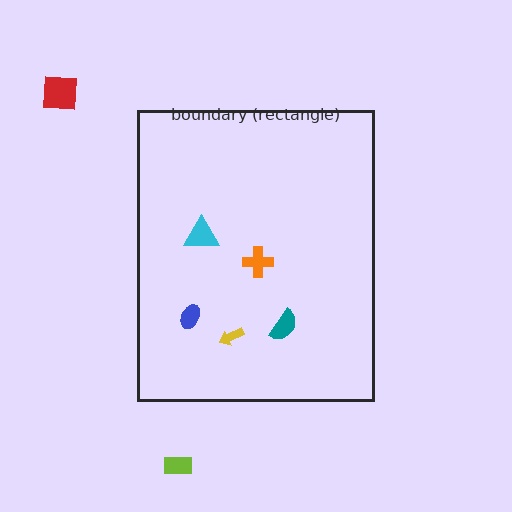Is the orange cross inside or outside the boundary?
Inside.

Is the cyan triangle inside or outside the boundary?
Inside.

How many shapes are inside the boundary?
5 inside, 2 outside.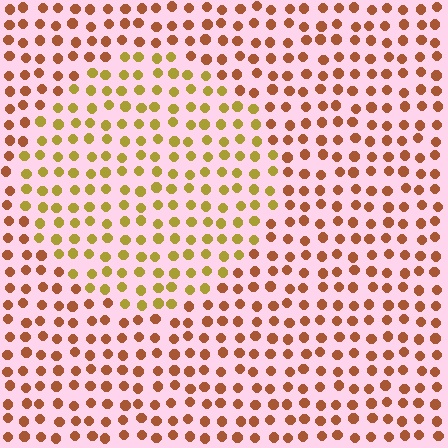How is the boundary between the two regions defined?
The boundary is defined purely by a slight shift in hue (about 37 degrees). Spacing, size, and orientation are identical on both sides.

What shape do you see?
I see a circle.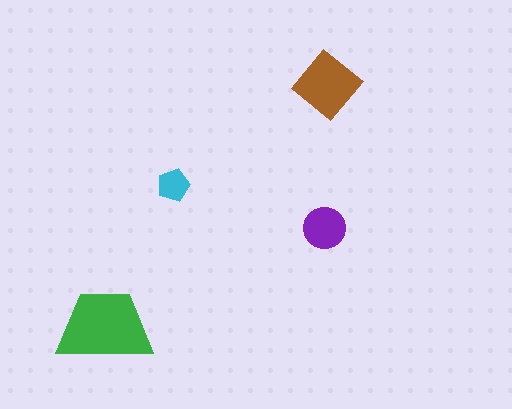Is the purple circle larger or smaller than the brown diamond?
Smaller.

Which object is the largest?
The green trapezoid.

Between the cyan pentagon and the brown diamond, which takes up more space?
The brown diamond.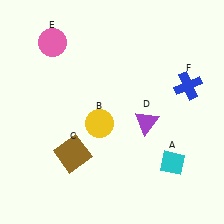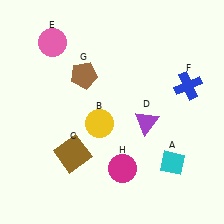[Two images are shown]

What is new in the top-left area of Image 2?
A brown pentagon (G) was added in the top-left area of Image 2.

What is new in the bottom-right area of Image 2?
A magenta circle (H) was added in the bottom-right area of Image 2.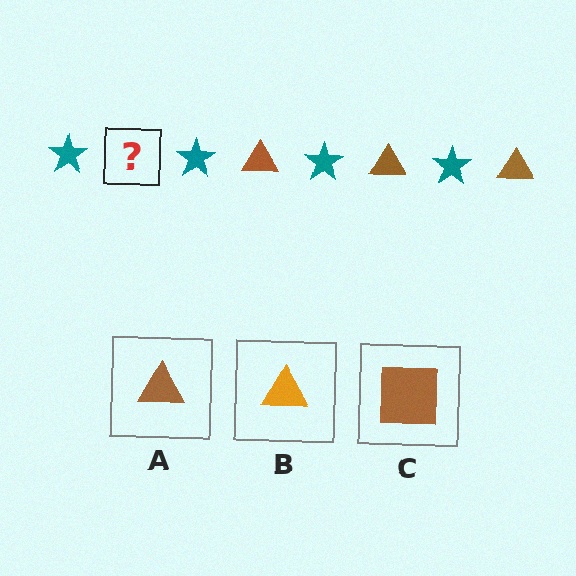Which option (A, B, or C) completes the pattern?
A.